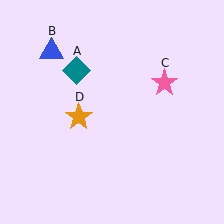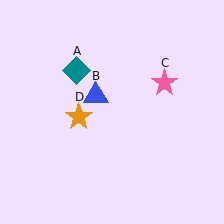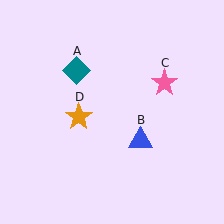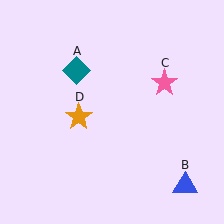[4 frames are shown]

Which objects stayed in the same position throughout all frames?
Teal diamond (object A) and pink star (object C) and orange star (object D) remained stationary.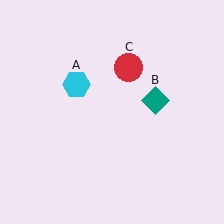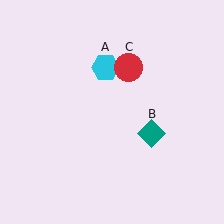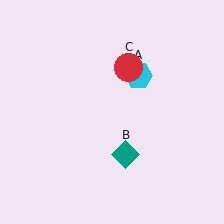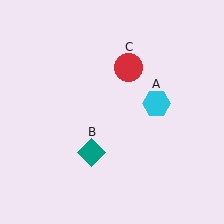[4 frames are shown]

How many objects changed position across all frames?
2 objects changed position: cyan hexagon (object A), teal diamond (object B).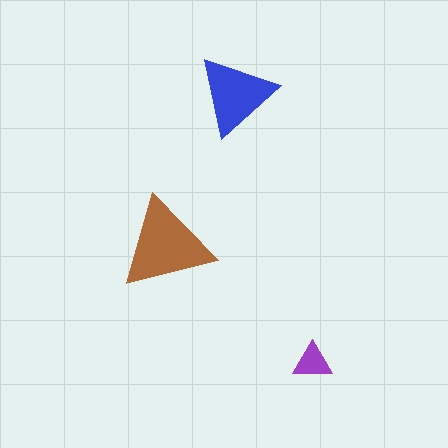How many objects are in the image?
There are 3 objects in the image.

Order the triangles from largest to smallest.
the brown one, the blue one, the purple one.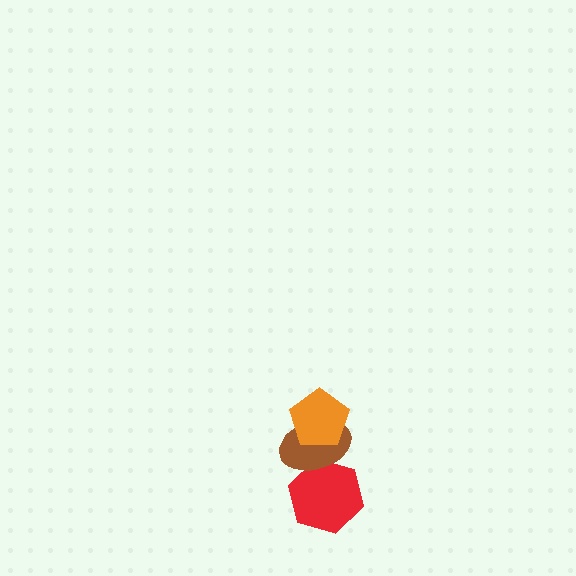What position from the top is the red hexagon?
The red hexagon is 3rd from the top.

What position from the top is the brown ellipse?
The brown ellipse is 2nd from the top.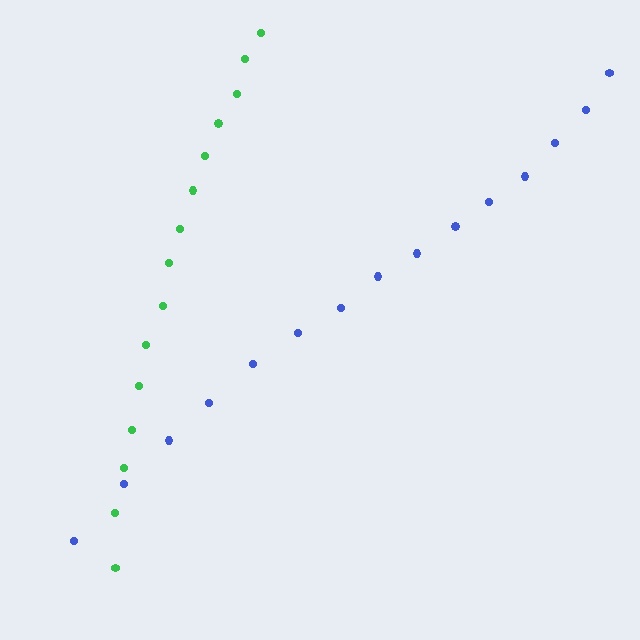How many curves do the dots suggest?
There are 2 distinct paths.